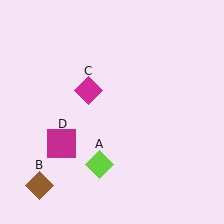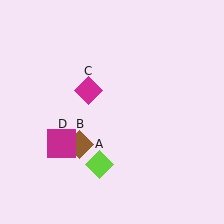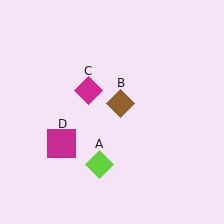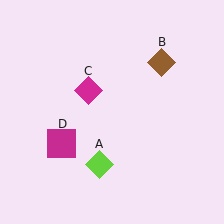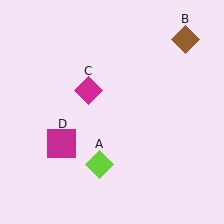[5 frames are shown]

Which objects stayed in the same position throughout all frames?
Lime diamond (object A) and magenta diamond (object C) and magenta square (object D) remained stationary.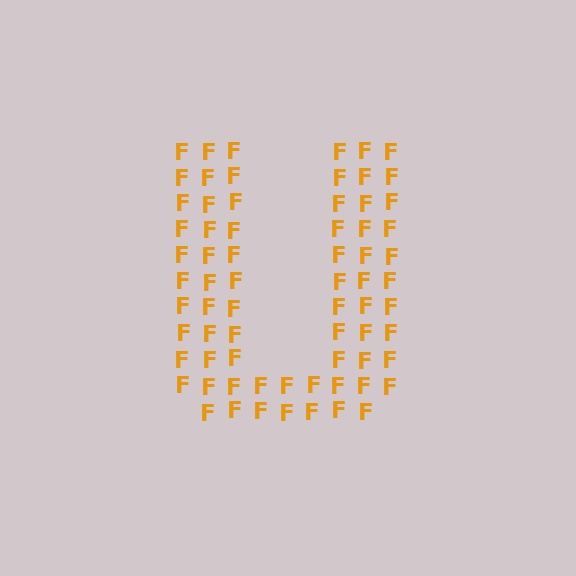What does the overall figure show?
The overall figure shows the letter U.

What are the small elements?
The small elements are letter F's.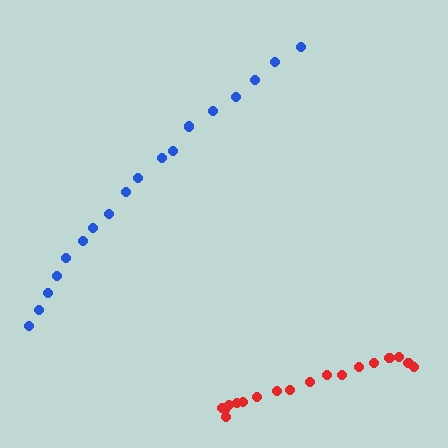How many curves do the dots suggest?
There are 2 distinct paths.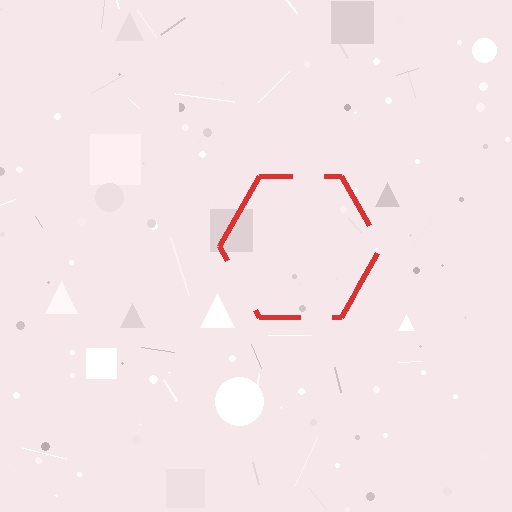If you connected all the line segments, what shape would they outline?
They would outline a hexagon.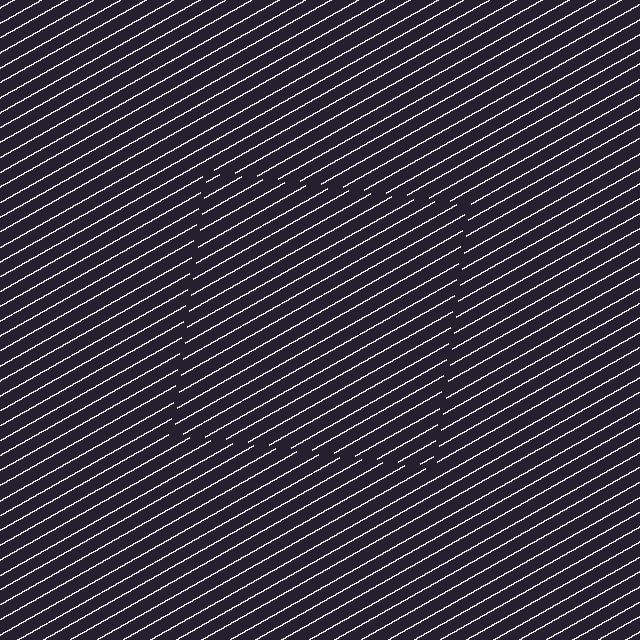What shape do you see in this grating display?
An illusory square. The interior of the shape contains the same grating, shifted by half a period — the contour is defined by the phase discontinuity where line-ends from the inner and outer gratings abut.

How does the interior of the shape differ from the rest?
The interior of the shape contains the same grating, shifted by half a period — the contour is defined by the phase discontinuity where line-ends from the inner and outer gratings abut.